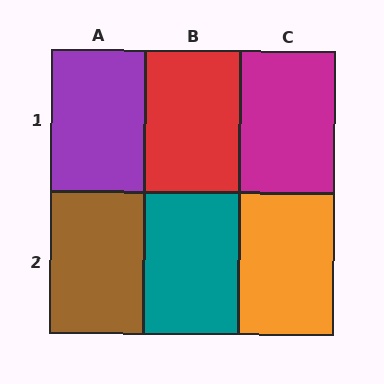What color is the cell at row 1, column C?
Magenta.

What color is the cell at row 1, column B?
Red.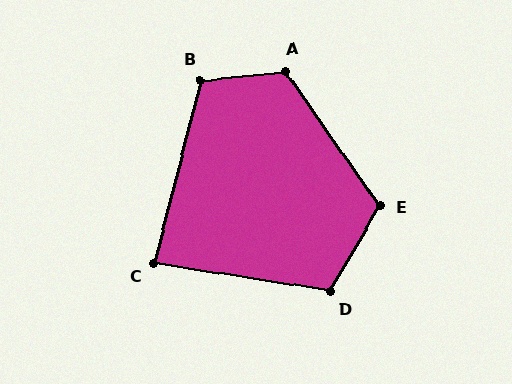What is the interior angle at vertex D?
Approximately 111 degrees (obtuse).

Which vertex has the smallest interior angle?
C, at approximately 85 degrees.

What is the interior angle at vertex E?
Approximately 115 degrees (obtuse).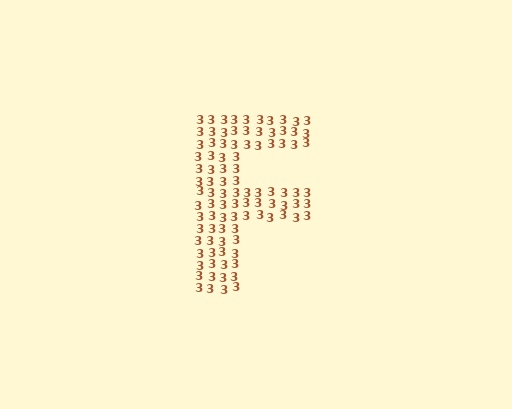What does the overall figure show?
The overall figure shows the letter F.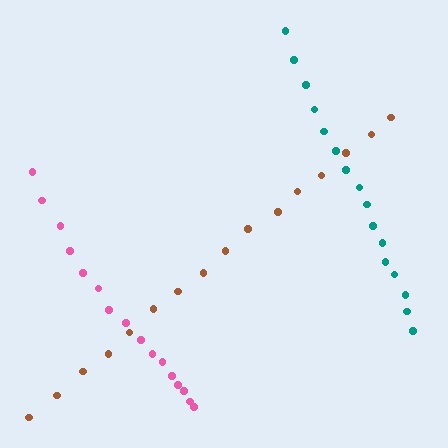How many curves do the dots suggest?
There are 3 distinct paths.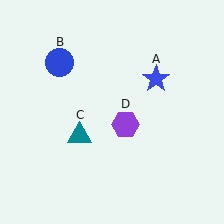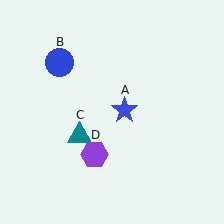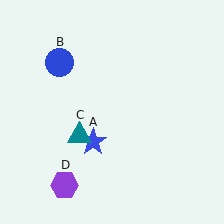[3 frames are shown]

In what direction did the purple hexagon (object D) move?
The purple hexagon (object D) moved down and to the left.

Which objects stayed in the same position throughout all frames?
Blue circle (object B) and teal triangle (object C) remained stationary.